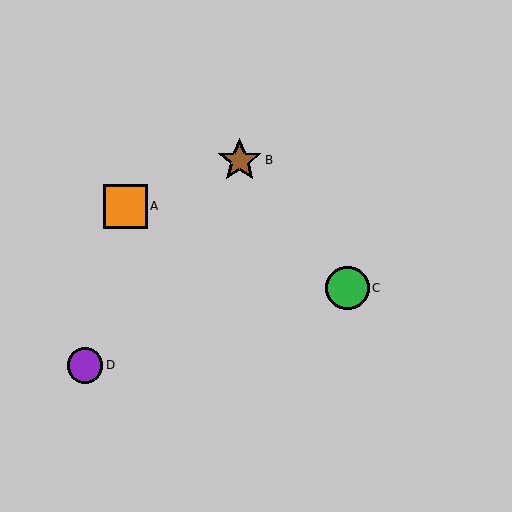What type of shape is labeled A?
Shape A is an orange square.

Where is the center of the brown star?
The center of the brown star is at (240, 160).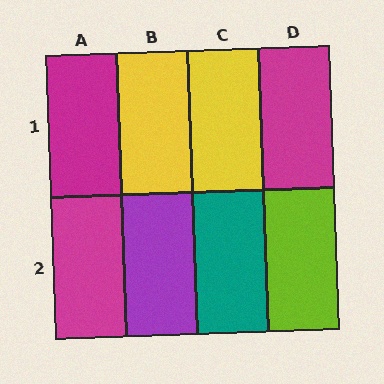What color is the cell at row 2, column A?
Magenta.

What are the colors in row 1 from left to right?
Magenta, yellow, yellow, magenta.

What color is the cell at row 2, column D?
Lime.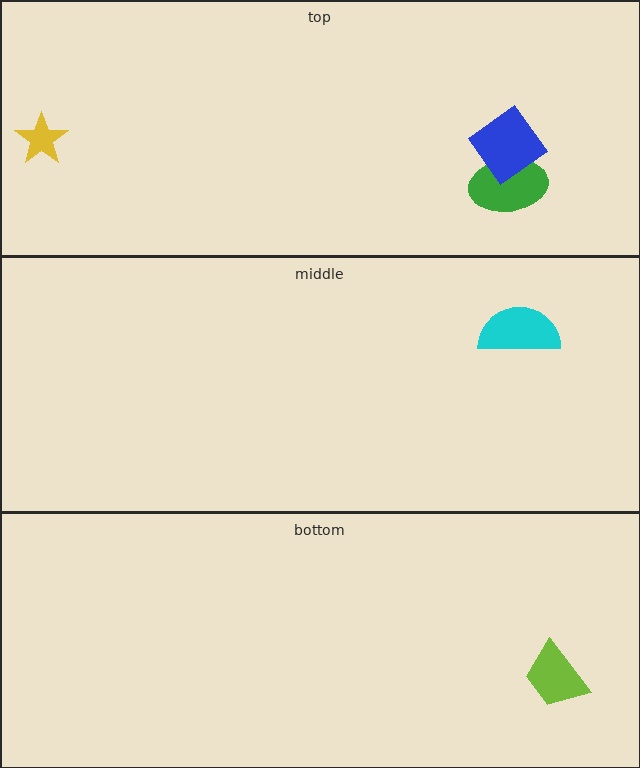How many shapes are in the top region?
3.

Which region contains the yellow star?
The top region.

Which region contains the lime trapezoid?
The bottom region.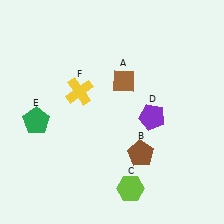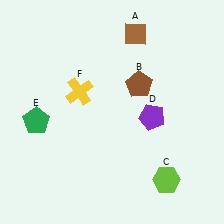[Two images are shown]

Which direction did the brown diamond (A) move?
The brown diamond (A) moved up.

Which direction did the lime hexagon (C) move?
The lime hexagon (C) moved right.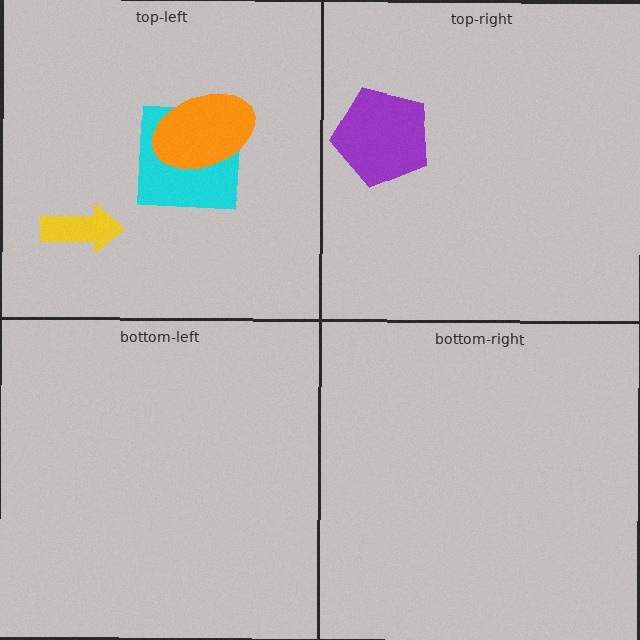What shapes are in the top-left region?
The yellow arrow, the cyan square, the orange ellipse.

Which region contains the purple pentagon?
The top-right region.